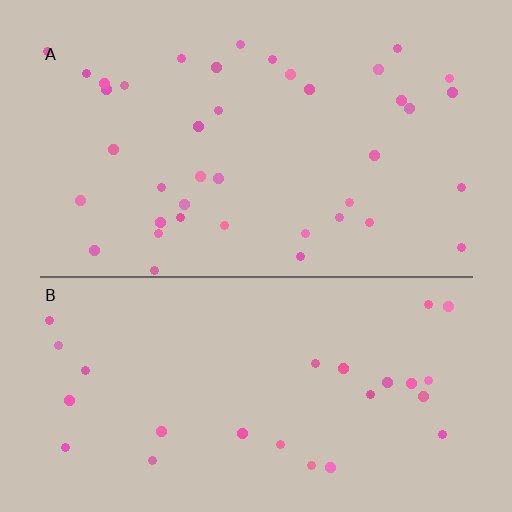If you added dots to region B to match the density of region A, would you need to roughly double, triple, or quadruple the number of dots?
Approximately double.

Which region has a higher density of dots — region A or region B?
A (the top).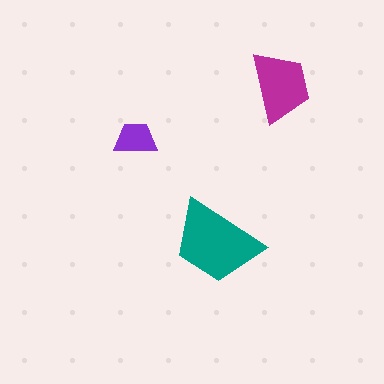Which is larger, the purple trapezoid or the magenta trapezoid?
The magenta one.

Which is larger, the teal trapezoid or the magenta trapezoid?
The teal one.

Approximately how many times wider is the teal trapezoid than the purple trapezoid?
About 2 times wider.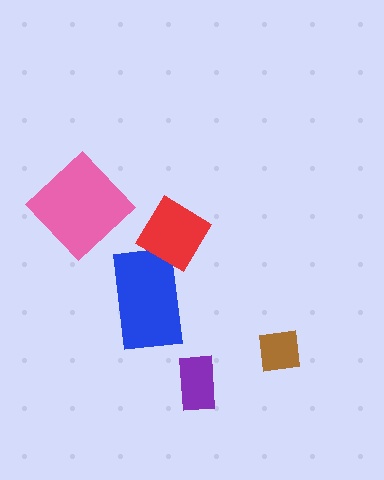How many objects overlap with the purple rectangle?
0 objects overlap with the purple rectangle.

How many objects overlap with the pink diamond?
0 objects overlap with the pink diamond.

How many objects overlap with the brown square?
0 objects overlap with the brown square.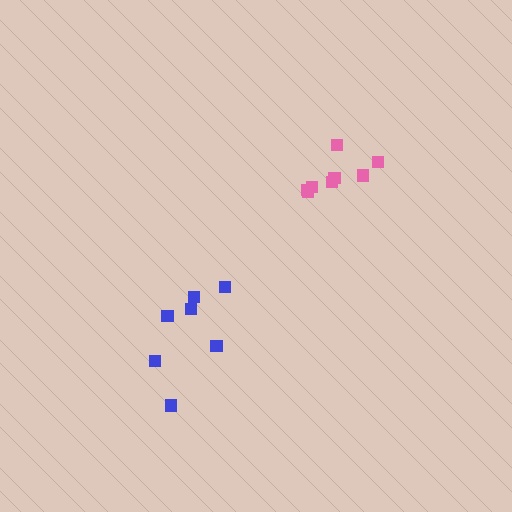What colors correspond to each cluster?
The clusters are colored: pink, blue.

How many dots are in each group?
Group 1: 8 dots, Group 2: 7 dots (15 total).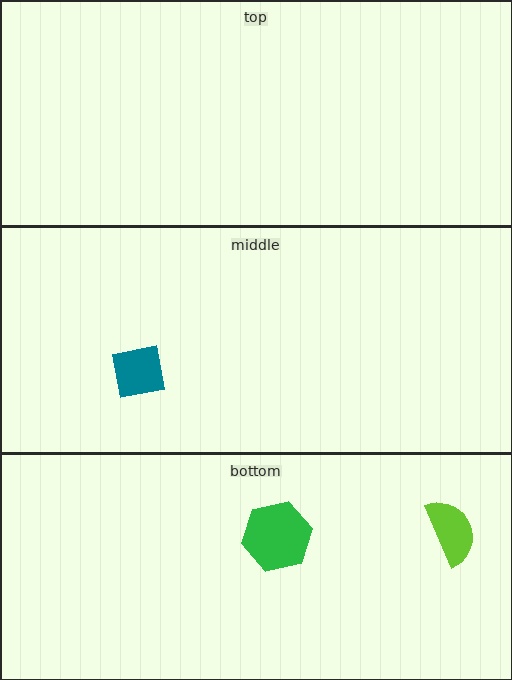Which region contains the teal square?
The middle region.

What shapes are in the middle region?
The teal square.